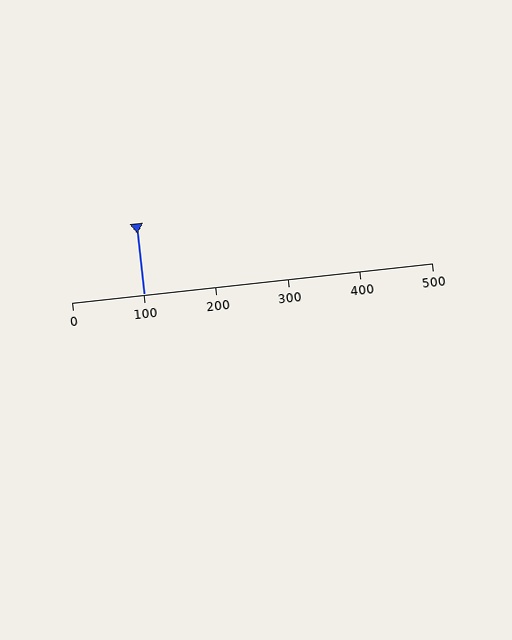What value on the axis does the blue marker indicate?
The marker indicates approximately 100.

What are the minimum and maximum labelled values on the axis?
The axis runs from 0 to 500.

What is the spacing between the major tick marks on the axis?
The major ticks are spaced 100 apart.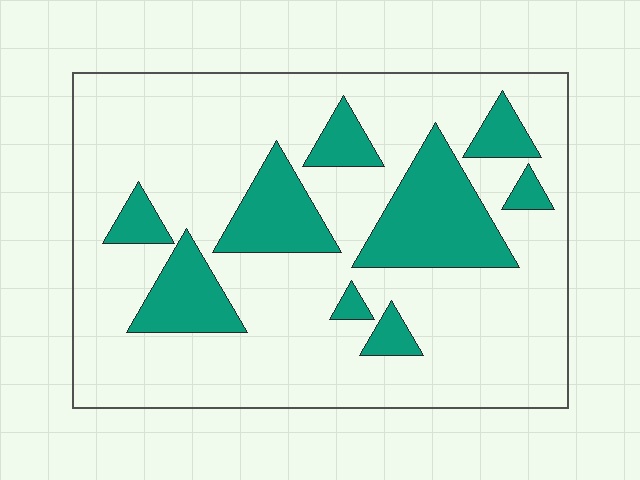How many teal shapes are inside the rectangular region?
9.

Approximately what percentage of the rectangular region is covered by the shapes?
Approximately 25%.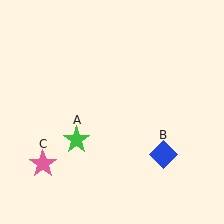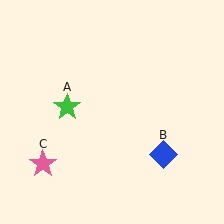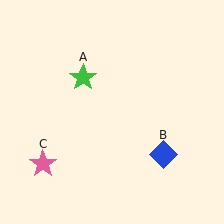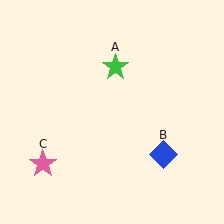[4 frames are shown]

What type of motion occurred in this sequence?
The green star (object A) rotated clockwise around the center of the scene.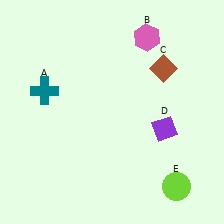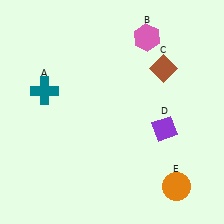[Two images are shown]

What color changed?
The circle (E) changed from lime in Image 1 to orange in Image 2.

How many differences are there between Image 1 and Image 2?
There is 1 difference between the two images.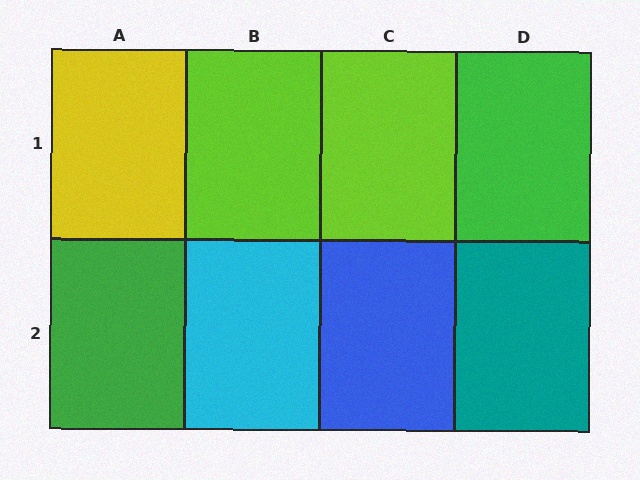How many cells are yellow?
1 cell is yellow.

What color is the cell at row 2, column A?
Green.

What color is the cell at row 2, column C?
Blue.